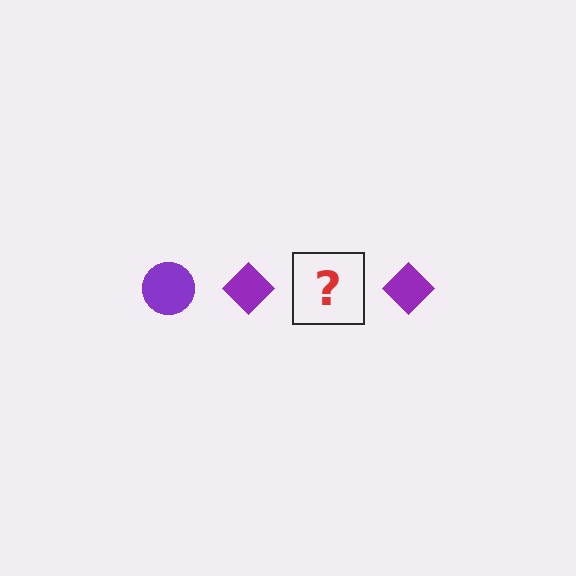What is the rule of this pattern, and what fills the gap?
The rule is that the pattern cycles through circle, diamond shapes in purple. The gap should be filled with a purple circle.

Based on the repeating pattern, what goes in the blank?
The blank should be a purple circle.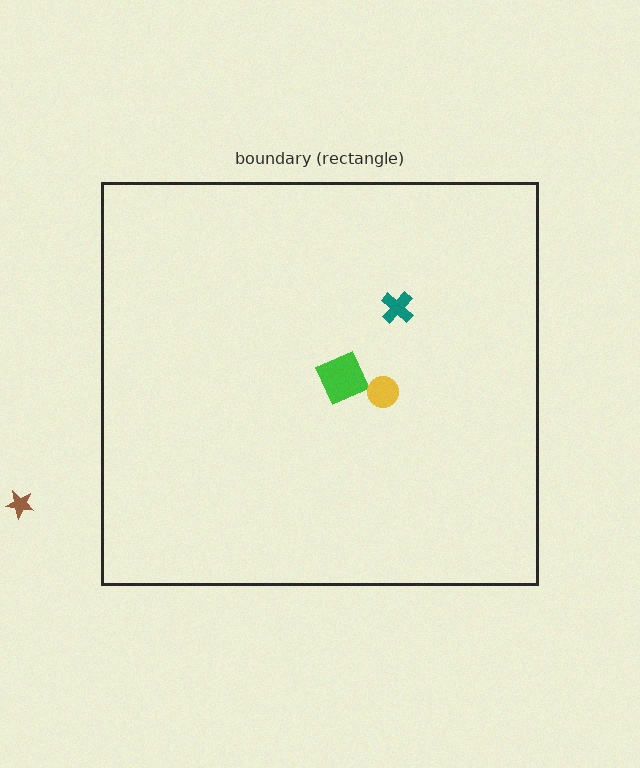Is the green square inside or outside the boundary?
Inside.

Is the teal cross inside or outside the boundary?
Inside.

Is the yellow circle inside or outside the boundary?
Inside.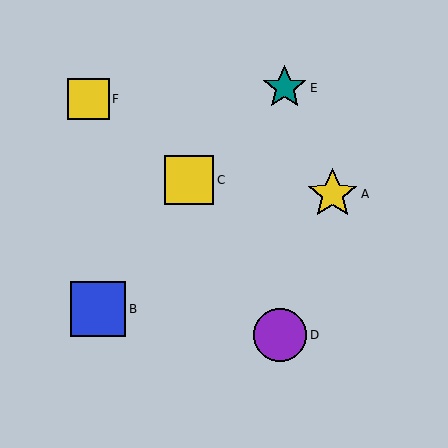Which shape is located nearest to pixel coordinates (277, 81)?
The teal star (labeled E) at (285, 88) is nearest to that location.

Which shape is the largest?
The blue square (labeled B) is the largest.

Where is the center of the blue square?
The center of the blue square is at (98, 309).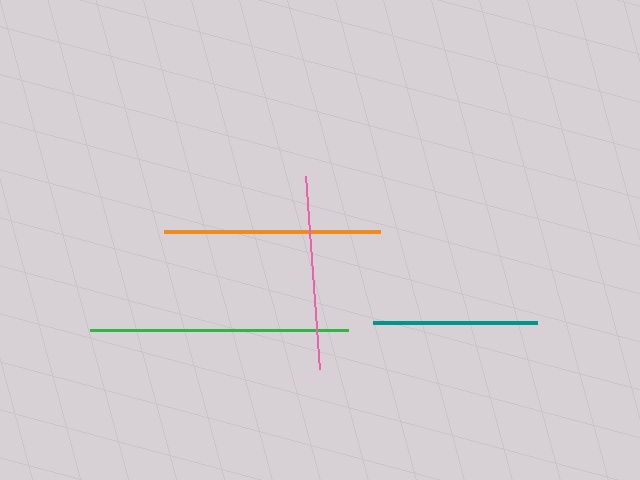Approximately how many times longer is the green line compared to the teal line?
The green line is approximately 1.6 times the length of the teal line.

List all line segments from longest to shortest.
From longest to shortest: green, orange, pink, teal.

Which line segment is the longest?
The green line is the longest at approximately 258 pixels.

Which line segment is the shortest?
The teal line is the shortest at approximately 164 pixels.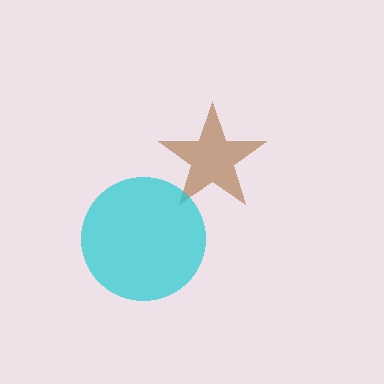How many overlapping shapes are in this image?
There are 2 overlapping shapes in the image.